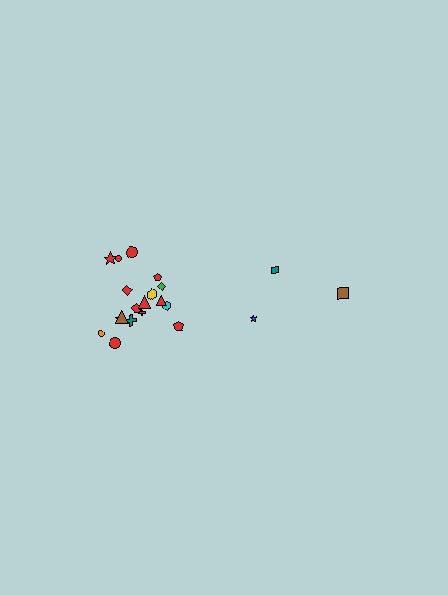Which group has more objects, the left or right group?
The left group.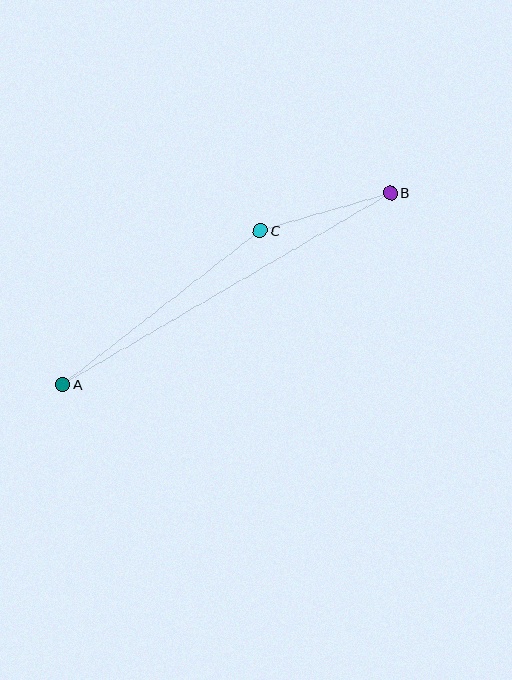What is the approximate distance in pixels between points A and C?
The distance between A and C is approximately 250 pixels.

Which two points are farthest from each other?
Points A and B are farthest from each other.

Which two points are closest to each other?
Points B and C are closest to each other.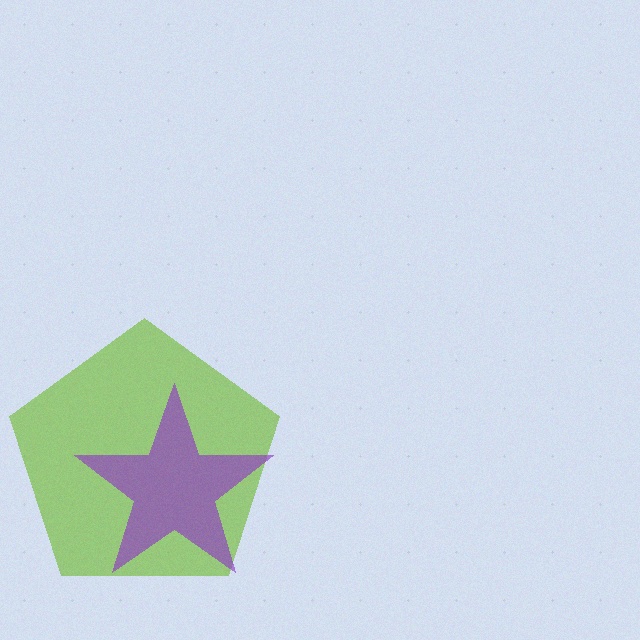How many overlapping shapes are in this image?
There are 2 overlapping shapes in the image.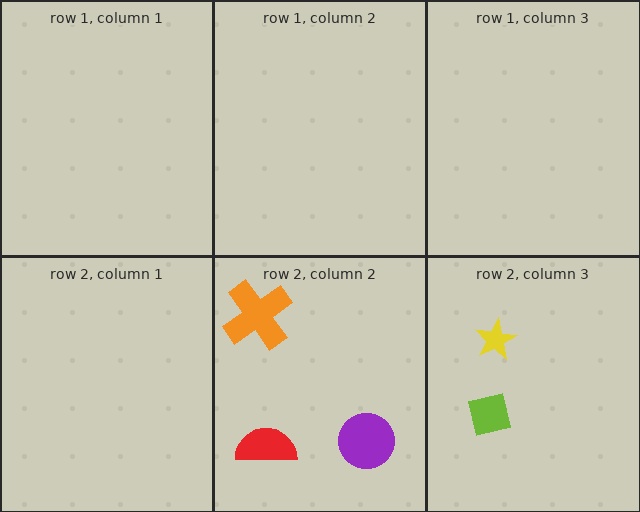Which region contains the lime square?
The row 2, column 3 region.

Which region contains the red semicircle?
The row 2, column 2 region.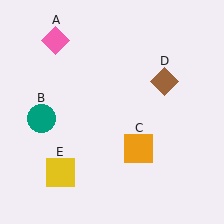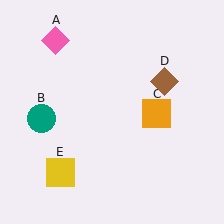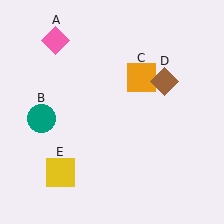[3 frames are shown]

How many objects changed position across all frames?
1 object changed position: orange square (object C).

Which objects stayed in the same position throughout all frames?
Pink diamond (object A) and teal circle (object B) and brown diamond (object D) and yellow square (object E) remained stationary.